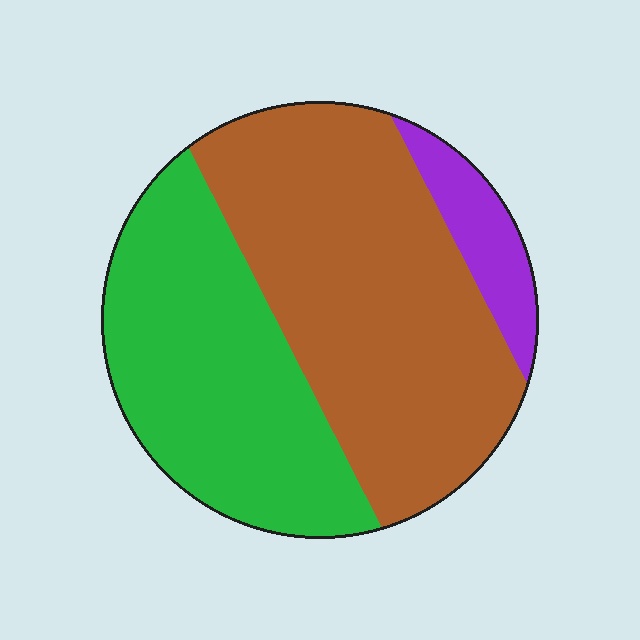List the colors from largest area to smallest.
From largest to smallest: brown, green, purple.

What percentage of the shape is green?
Green covers roughly 40% of the shape.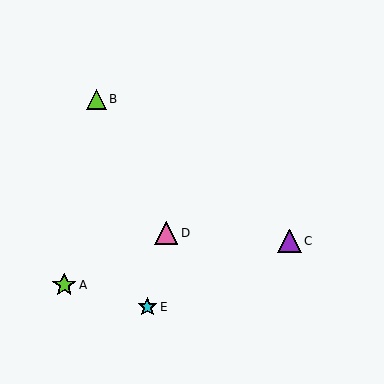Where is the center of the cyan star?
The center of the cyan star is at (147, 307).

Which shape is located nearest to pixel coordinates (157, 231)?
The pink triangle (labeled D) at (166, 233) is nearest to that location.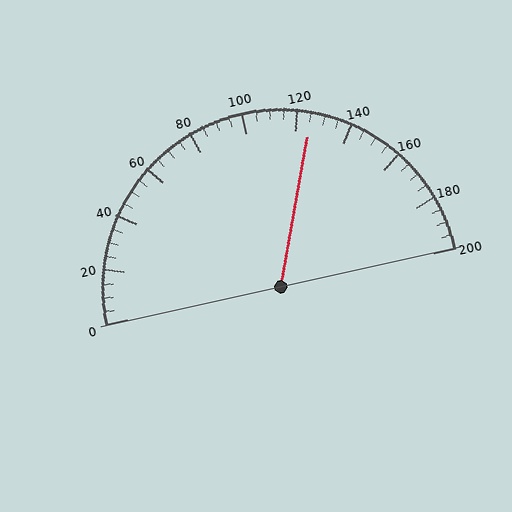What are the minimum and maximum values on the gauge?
The gauge ranges from 0 to 200.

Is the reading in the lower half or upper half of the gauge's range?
The reading is in the upper half of the range (0 to 200).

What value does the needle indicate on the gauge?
The needle indicates approximately 125.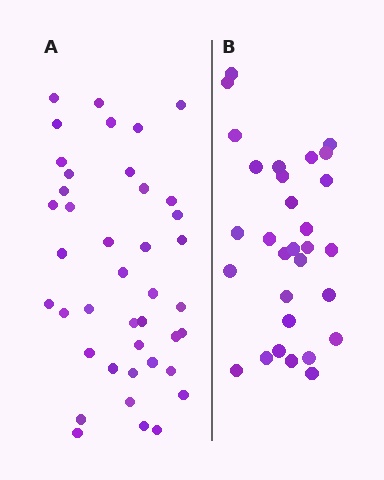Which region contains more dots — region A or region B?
Region A (the left region) has more dots.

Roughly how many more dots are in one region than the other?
Region A has roughly 12 or so more dots than region B.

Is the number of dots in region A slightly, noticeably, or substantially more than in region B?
Region A has noticeably more, but not dramatically so. The ratio is roughly 1.4 to 1.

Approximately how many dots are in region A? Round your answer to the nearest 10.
About 40 dots. (The exact count is 41, which rounds to 40.)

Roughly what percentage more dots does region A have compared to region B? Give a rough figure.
About 35% more.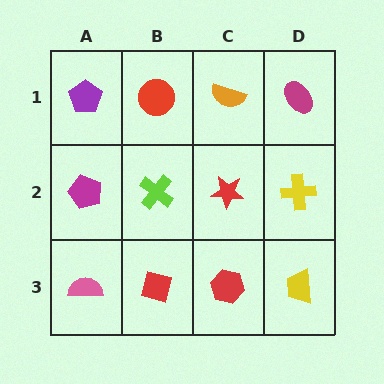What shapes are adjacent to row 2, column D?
A magenta ellipse (row 1, column D), a yellow trapezoid (row 3, column D), a red star (row 2, column C).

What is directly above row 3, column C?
A red star.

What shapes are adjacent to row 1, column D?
A yellow cross (row 2, column D), an orange semicircle (row 1, column C).